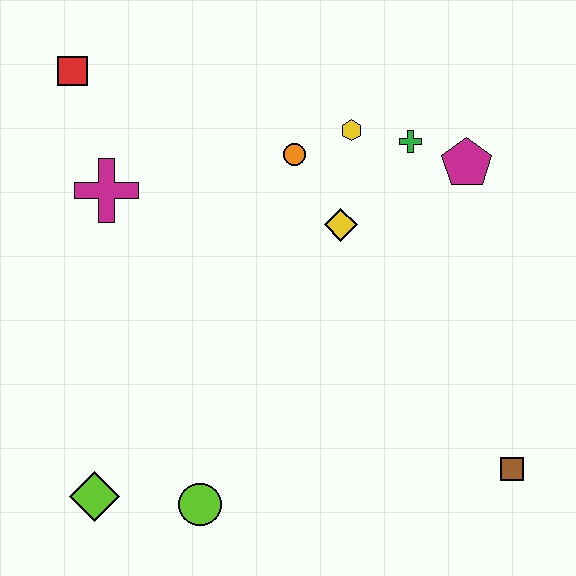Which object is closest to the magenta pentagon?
The green cross is closest to the magenta pentagon.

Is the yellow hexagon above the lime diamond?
Yes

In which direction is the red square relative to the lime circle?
The red square is above the lime circle.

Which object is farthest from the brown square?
The red square is farthest from the brown square.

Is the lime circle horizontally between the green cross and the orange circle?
No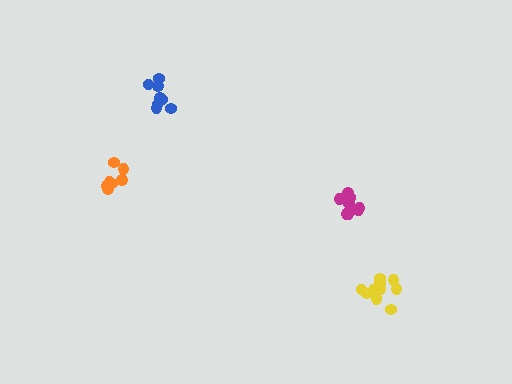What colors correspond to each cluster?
The clusters are colored: orange, yellow, blue, magenta.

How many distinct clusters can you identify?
There are 4 distinct clusters.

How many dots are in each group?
Group 1: 7 dots, Group 2: 11 dots, Group 3: 8 dots, Group 4: 9 dots (35 total).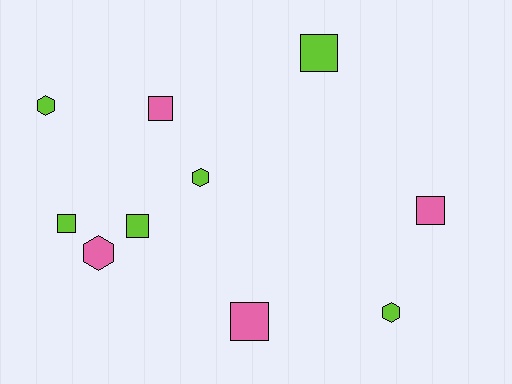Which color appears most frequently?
Lime, with 6 objects.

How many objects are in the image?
There are 10 objects.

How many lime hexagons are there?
There are 3 lime hexagons.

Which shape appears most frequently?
Square, with 6 objects.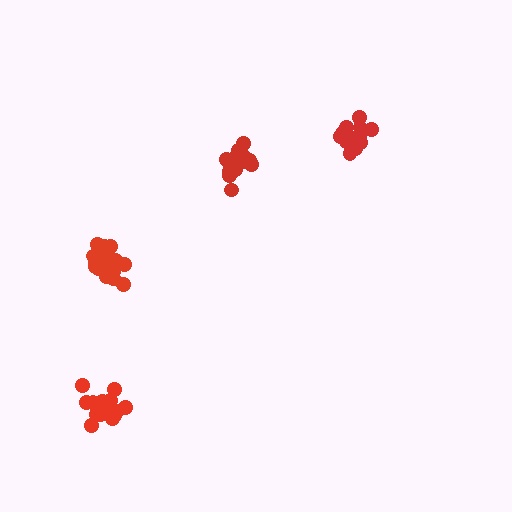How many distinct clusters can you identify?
There are 4 distinct clusters.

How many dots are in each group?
Group 1: 19 dots, Group 2: 17 dots, Group 3: 14 dots, Group 4: 18 dots (68 total).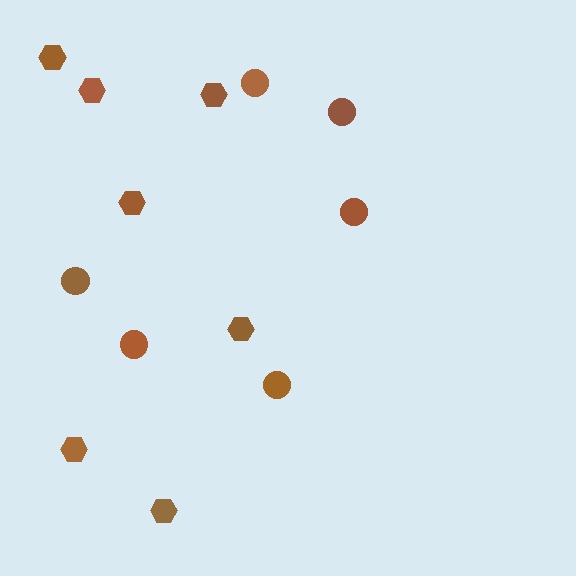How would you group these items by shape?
There are 2 groups: one group of circles (6) and one group of hexagons (7).